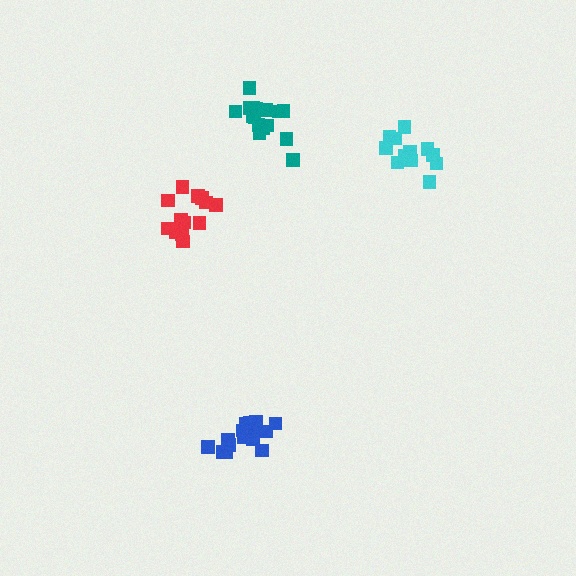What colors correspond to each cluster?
The clusters are colored: blue, cyan, teal, red.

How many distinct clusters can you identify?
There are 4 distinct clusters.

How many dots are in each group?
Group 1: 15 dots, Group 2: 13 dots, Group 3: 17 dots, Group 4: 13 dots (58 total).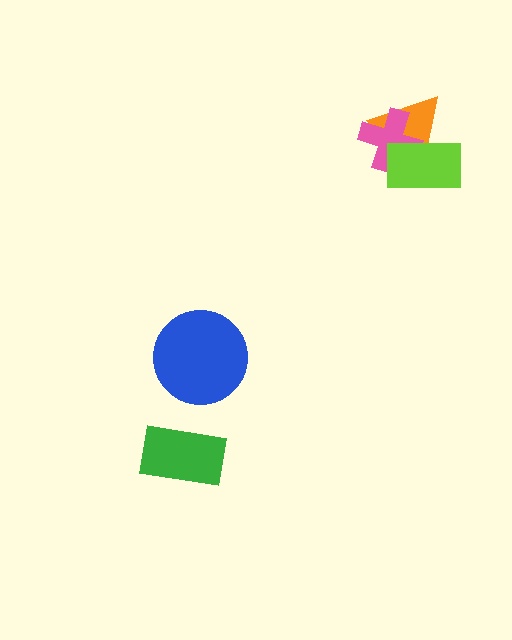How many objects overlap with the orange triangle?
2 objects overlap with the orange triangle.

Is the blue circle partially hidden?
No, no other shape covers it.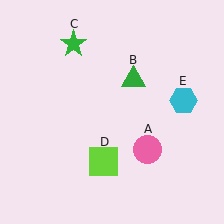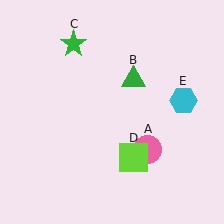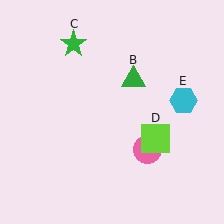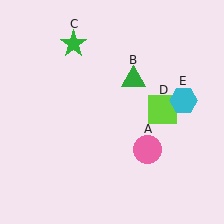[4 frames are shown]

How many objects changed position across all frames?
1 object changed position: lime square (object D).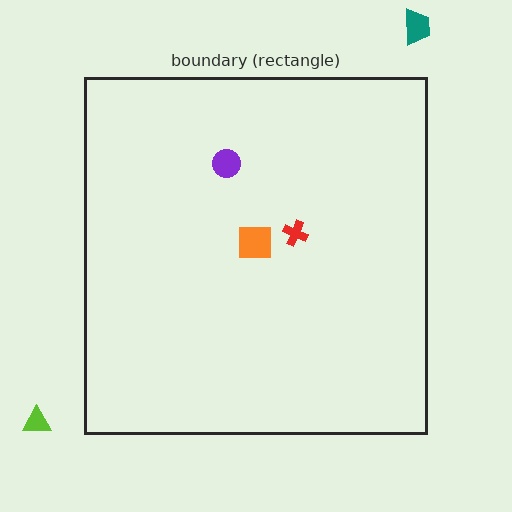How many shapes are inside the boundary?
3 inside, 2 outside.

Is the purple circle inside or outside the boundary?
Inside.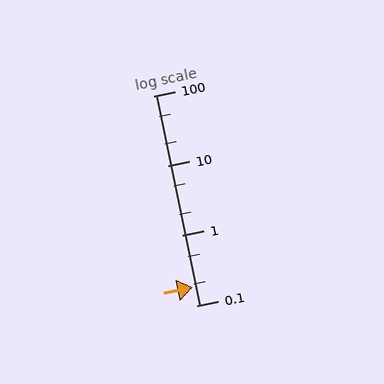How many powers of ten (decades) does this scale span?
The scale spans 3 decades, from 0.1 to 100.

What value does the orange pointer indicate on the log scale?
The pointer indicates approximately 0.18.